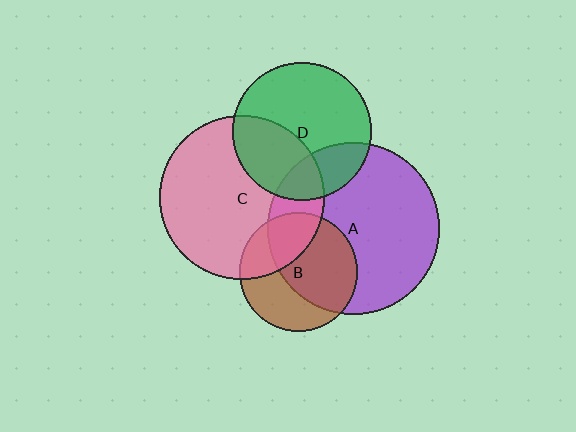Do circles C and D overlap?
Yes.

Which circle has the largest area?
Circle A (purple).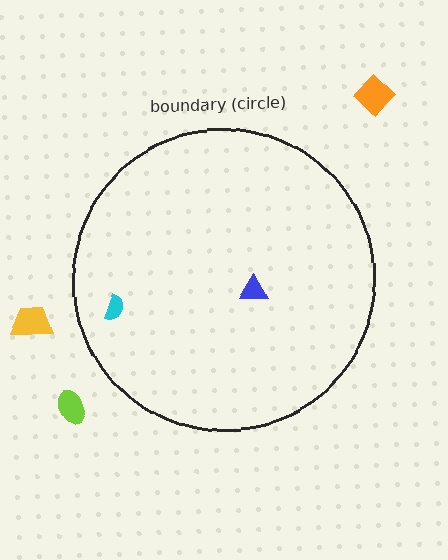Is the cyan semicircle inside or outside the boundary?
Inside.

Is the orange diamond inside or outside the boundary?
Outside.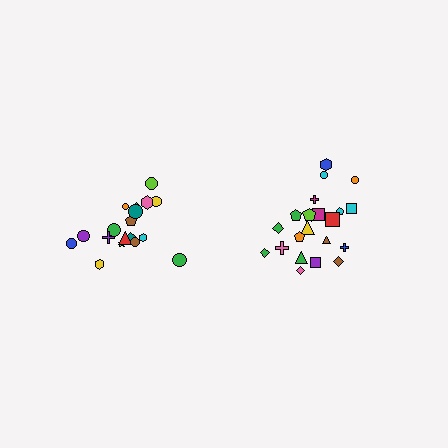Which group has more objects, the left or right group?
The right group.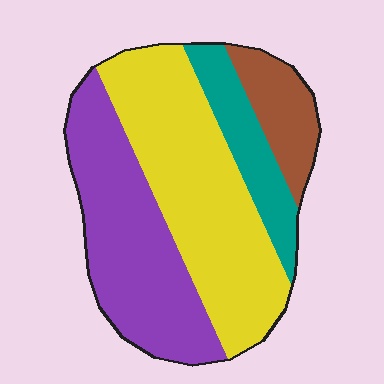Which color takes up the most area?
Yellow, at roughly 40%.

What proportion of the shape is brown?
Brown takes up less than a quarter of the shape.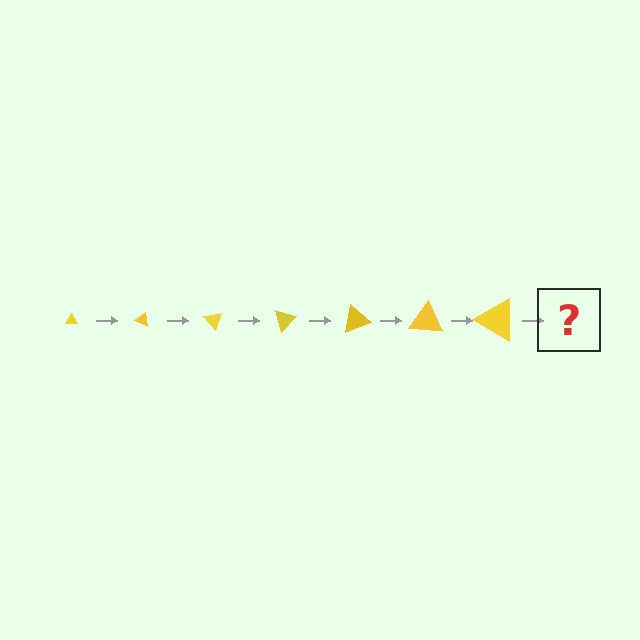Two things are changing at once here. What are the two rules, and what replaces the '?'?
The two rules are that the triangle grows larger each step and it rotates 25 degrees each step. The '?' should be a triangle, larger than the previous one and rotated 175 degrees from the start.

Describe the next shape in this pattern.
It should be a triangle, larger than the previous one and rotated 175 degrees from the start.